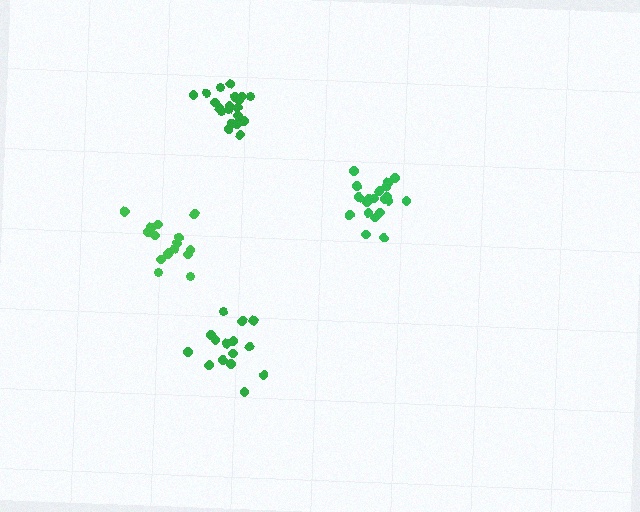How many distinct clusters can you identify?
There are 4 distinct clusters.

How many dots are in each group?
Group 1: 16 dots, Group 2: 16 dots, Group 3: 20 dots, Group 4: 20 dots (72 total).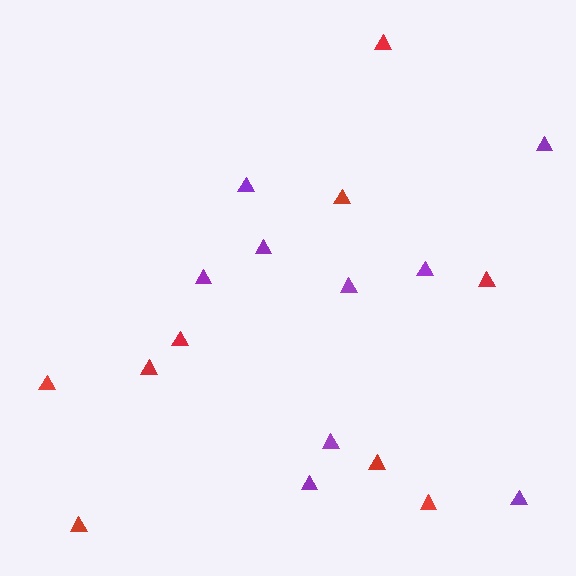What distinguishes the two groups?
There are 2 groups: one group of purple triangles (9) and one group of red triangles (9).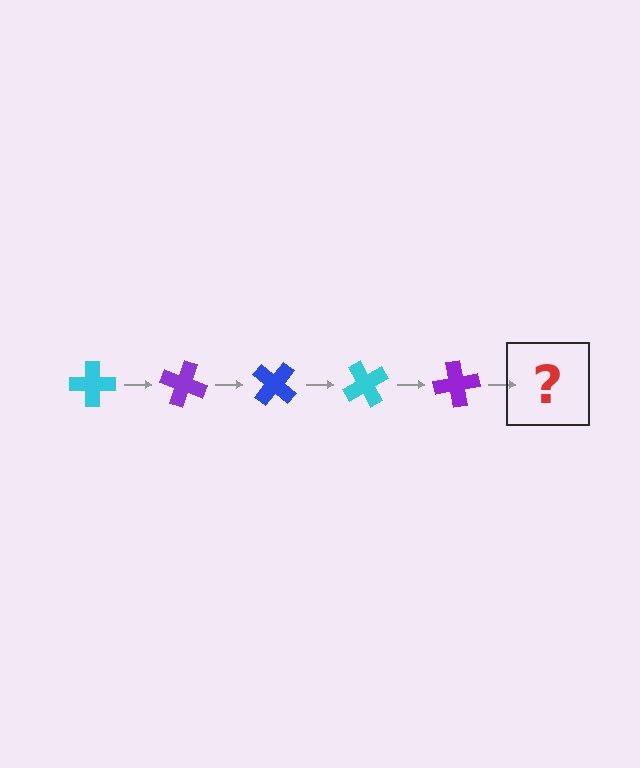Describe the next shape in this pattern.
It should be a blue cross, rotated 100 degrees from the start.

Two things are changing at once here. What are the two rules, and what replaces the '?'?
The two rules are that it rotates 20 degrees each step and the color cycles through cyan, purple, and blue. The '?' should be a blue cross, rotated 100 degrees from the start.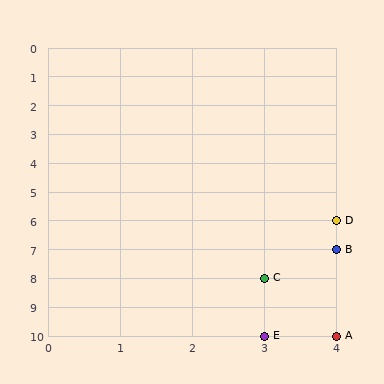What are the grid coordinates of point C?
Point C is at grid coordinates (3, 8).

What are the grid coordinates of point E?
Point E is at grid coordinates (3, 10).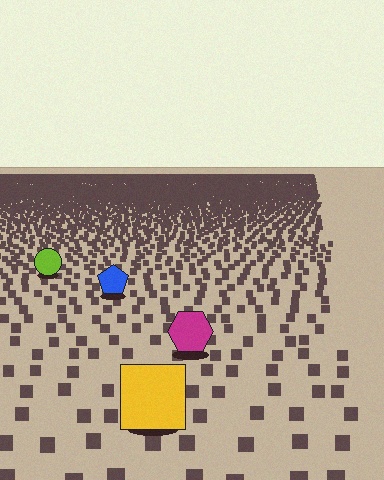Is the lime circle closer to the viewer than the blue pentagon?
No. The blue pentagon is closer — you can tell from the texture gradient: the ground texture is coarser near it.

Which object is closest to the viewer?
The yellow square is closest. The texture marks near it are larger and more spread out.